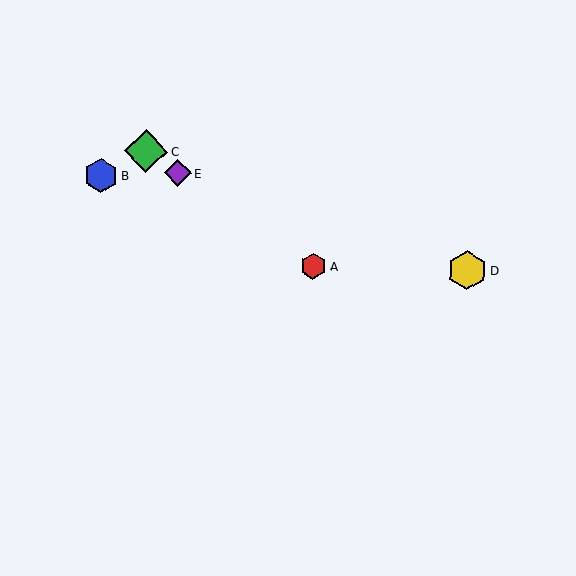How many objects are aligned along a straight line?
3 objects (A, C, E) are aligned along a straight line.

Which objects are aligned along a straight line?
Objects A, C, E are aligned along a straight line.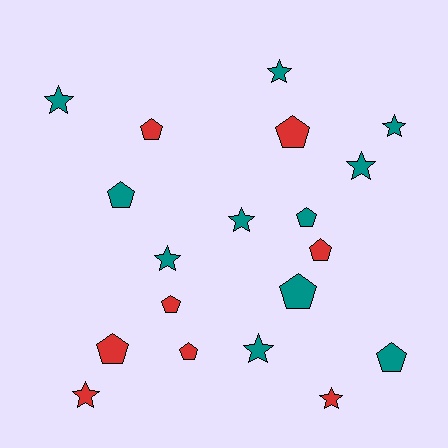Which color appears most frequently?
Teal, with 11 objects.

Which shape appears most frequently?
Pentagon, with 10 objects.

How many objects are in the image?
There are 19 objects.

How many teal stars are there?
There are 7 teal stars.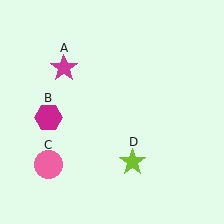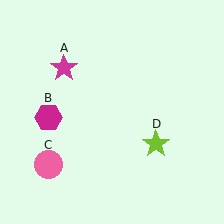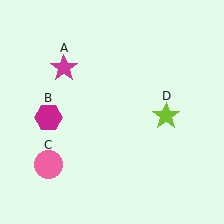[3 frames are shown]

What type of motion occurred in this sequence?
The lime star (object D) rotated counterclockwise around the center of the scene.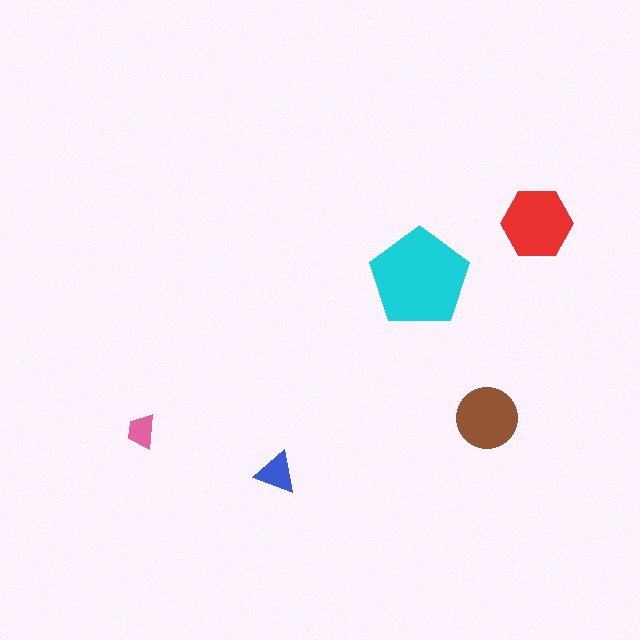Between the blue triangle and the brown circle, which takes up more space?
The brown circle.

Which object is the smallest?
The pink trapezoid.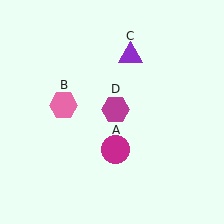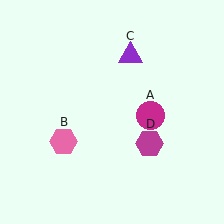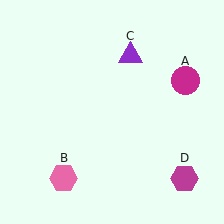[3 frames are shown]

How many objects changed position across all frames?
3 objects changed position: magenta circle (object A), pink hexagon (object B), magenta hexagon (object D).